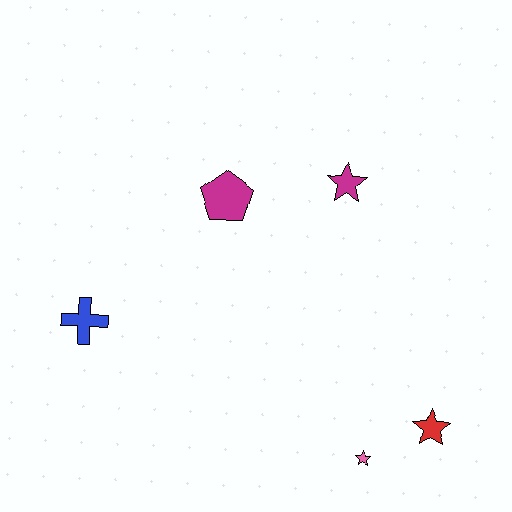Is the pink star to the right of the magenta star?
Yes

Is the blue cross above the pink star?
Yes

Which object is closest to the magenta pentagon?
The magenta star is closest to the magenta pentagon.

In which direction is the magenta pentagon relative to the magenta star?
The magenta pentagon is to the left of the magenta star.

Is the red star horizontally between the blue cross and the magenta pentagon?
No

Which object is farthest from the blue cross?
The red star is farthest from the blue cross.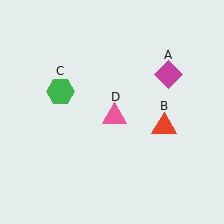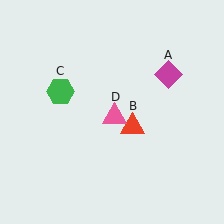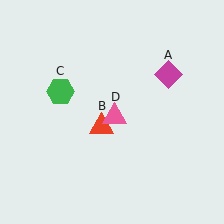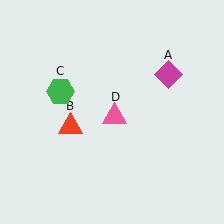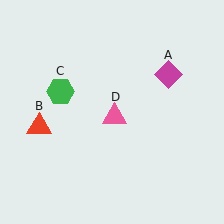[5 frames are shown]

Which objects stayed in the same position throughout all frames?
Magenta diamond (object A) and green hexagon (object C) and pink triangle (object D) remained stationary.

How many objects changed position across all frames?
1 object changed position: red triangle (object B).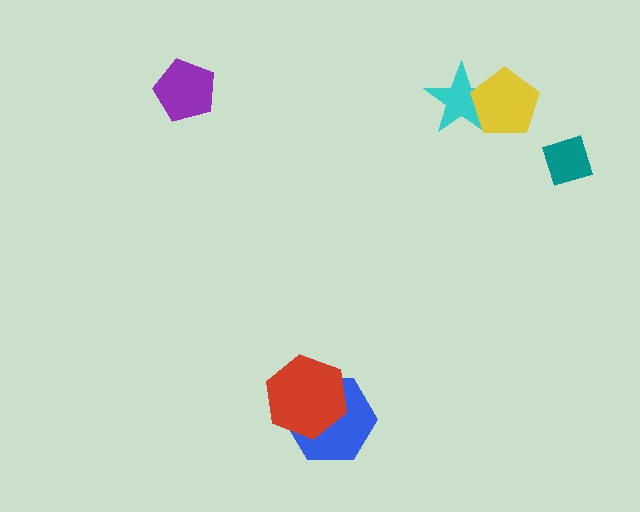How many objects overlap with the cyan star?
1 object overlaps with the cyan star.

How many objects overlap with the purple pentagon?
0 objects overlap with the purple pentagon.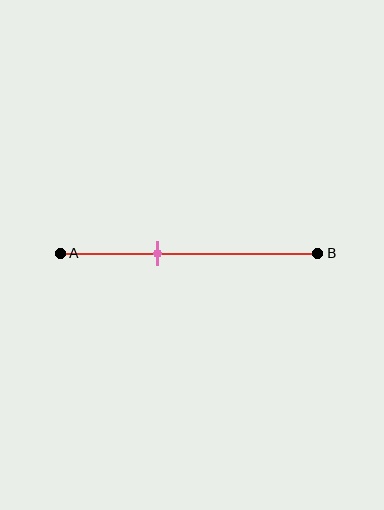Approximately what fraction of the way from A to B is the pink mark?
The pink mark is approximately 40% of the way from A to B.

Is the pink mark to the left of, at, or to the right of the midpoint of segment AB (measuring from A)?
The pink mark is to the left of the midpoint of segment AB.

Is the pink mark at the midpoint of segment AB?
No, the mark is at about 40% from A, not at the 50% midpoint.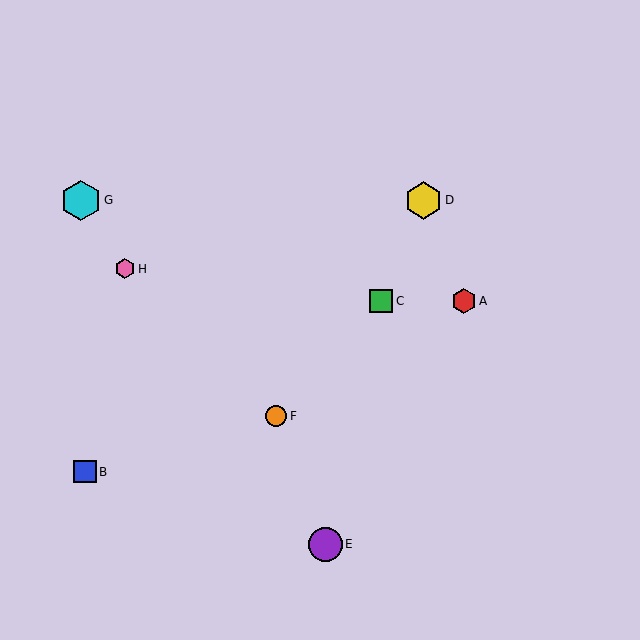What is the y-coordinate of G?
Object G is at y≈201.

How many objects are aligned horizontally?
2 objects (D, G) are aligned horizontally.